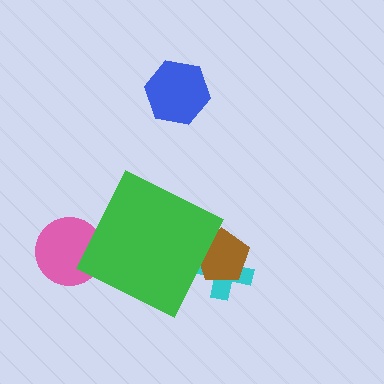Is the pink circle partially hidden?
Yes, the pink circle is partially hidden behind the green diamond.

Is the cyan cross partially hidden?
Yes, the cyan cross is partially hidden behind the green diamond.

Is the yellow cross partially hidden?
Yes, the yellow cross is partially hidden behind the green diamond.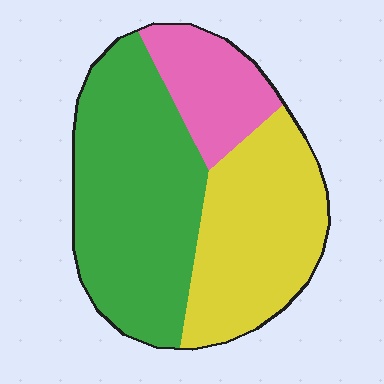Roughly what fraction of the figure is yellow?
Yellow takes up between a quarter and a half of the figure.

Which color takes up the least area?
Pink, at roughly 15%.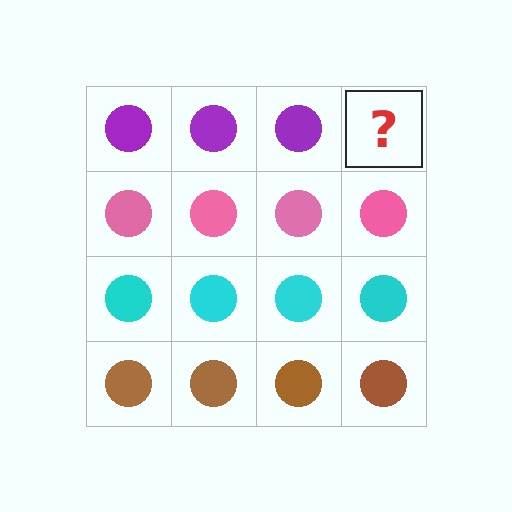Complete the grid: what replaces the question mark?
The question mark should be replaced with a purple circle.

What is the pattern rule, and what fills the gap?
The rule is that each row has a consistent color. The gap should be filled with a purple circle.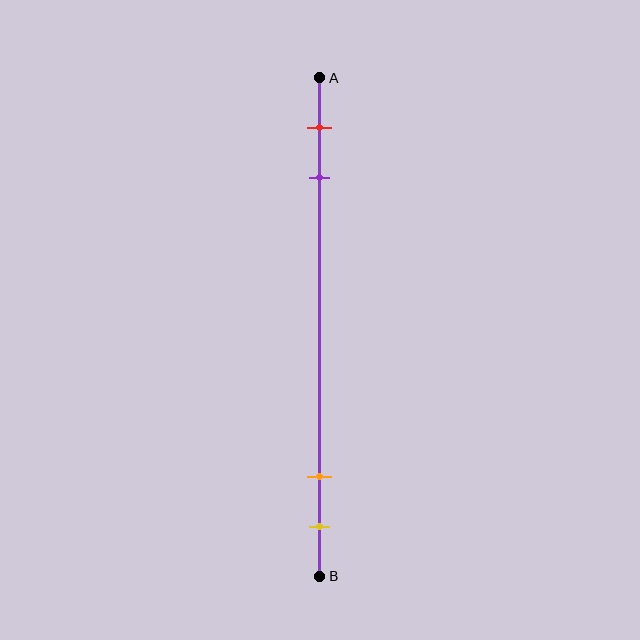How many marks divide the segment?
There are 4 marks dividing the segment.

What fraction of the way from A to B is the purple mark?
The purple mark is approximately 20% (0.2) of the way from A to B.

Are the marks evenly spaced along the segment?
No, the marks are not evenly spaced.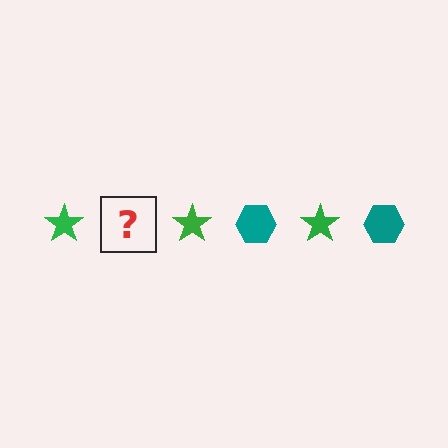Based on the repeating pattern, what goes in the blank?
The blank should be a teal hexagon.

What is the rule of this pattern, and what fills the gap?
The rule is that the pattern alternates between green star and teal hexagon. The gap should be filled with a teal hexagon.